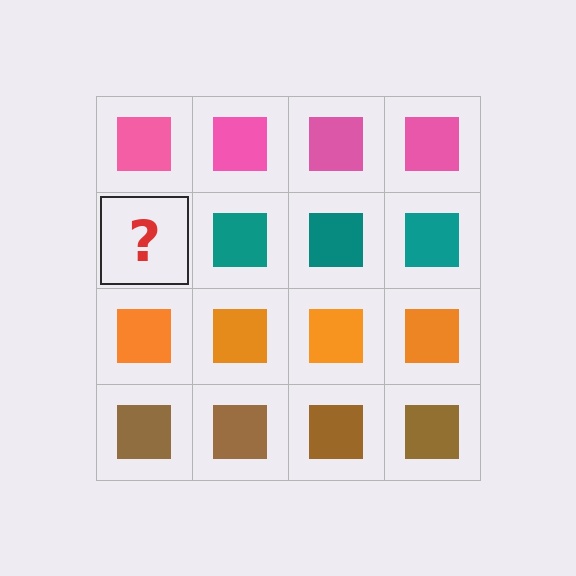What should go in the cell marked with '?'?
The missing cell should contain a teal square.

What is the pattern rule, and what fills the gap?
The rule is that each row has a consistent color. The gap should be filled with a teal square.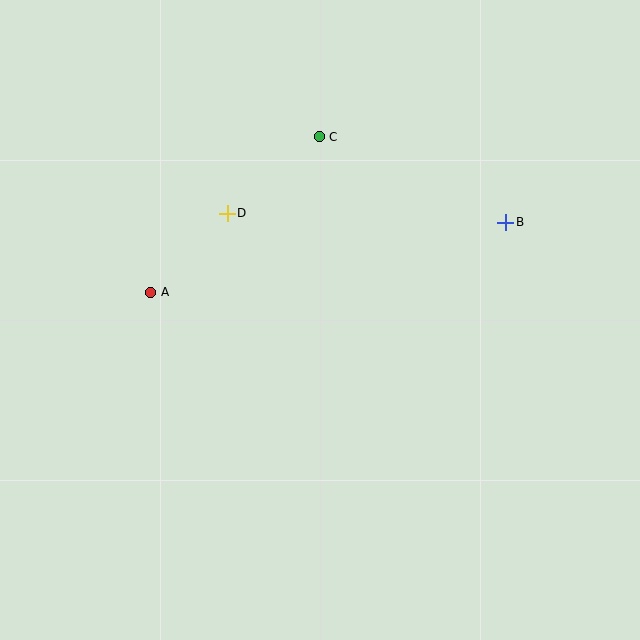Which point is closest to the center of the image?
Point D at (227, 213) is closest to the center.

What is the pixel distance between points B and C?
The distance between B and C is 205 pixels.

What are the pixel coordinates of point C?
Point C is at (319, 137).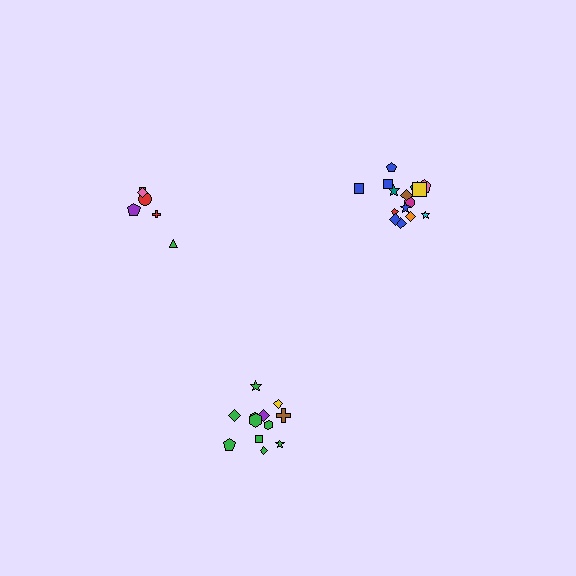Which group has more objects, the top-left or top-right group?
The top-right group.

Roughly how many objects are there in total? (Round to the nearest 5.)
Roughly 35 objects in total.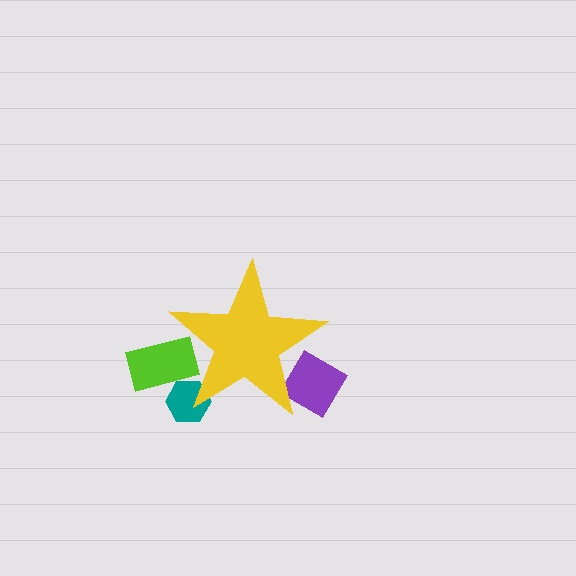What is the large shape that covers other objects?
A yellow star.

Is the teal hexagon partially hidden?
Yes, the teal hexagon is partially hidden behind the yellow star.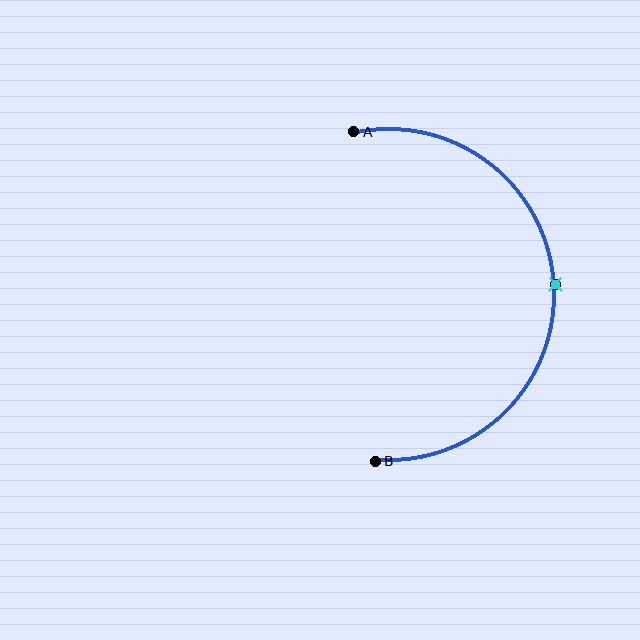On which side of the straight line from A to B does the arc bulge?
The arc bulges to the right of the straight line connecting A and B.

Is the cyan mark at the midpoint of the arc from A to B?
Yes. The cyan mark lies on the arc at equal arc-length from both A and B — it is the arc midpoint.